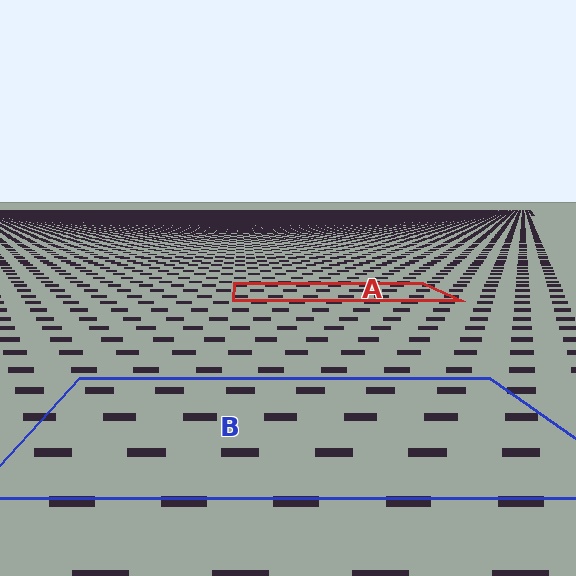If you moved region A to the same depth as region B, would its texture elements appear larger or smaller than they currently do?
They would appear larger. At a closer depth, the same texture elements are projected at a bigger on-screen size.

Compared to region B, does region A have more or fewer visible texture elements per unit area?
Region A has more texture elements per unit area — they are packed more densely because it is farther away.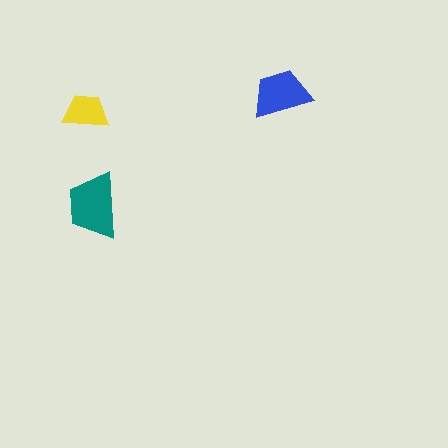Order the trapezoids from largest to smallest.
the teal one, the blue one, the yellow one.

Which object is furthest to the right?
The blue trapezoid is rightmost.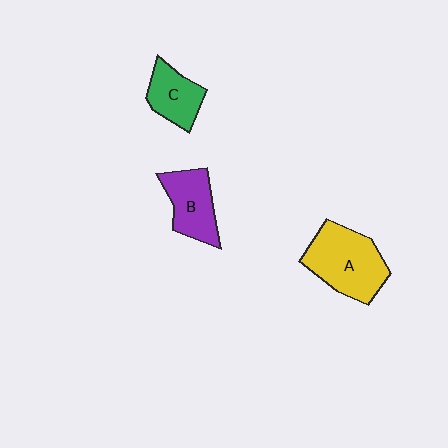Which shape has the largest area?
Shape A (yellow).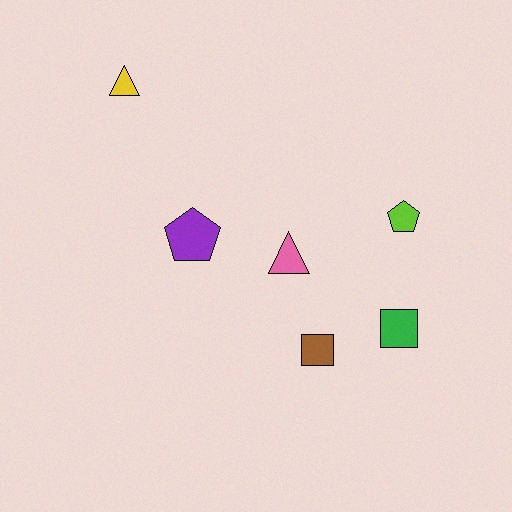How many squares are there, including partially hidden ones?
There are 2 squares.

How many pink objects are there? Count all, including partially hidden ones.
There is 1 pink object.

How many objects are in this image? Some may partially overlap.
There are 6 objects.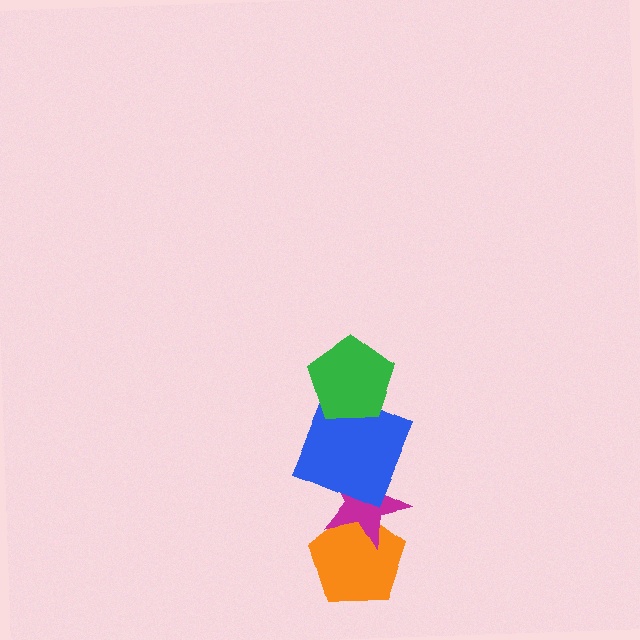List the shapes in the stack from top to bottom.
From top to bottom: the green pentagon, the blue square, the magenta star, the orange pentagon.